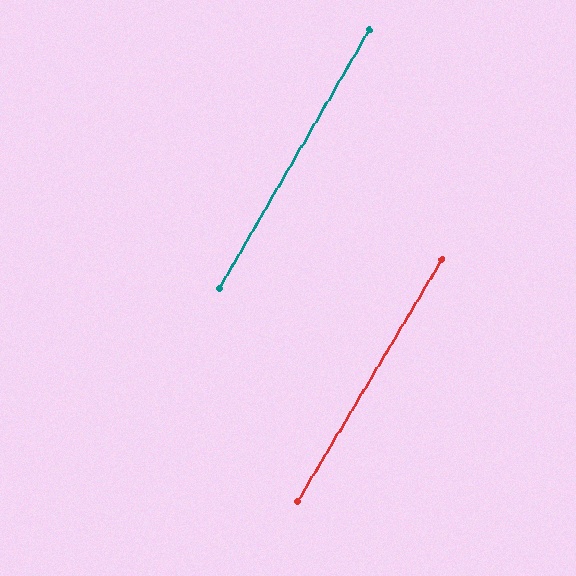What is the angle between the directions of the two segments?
Approximately 1 degree.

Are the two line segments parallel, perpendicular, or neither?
Parallel — their directions differ by only 0.6°.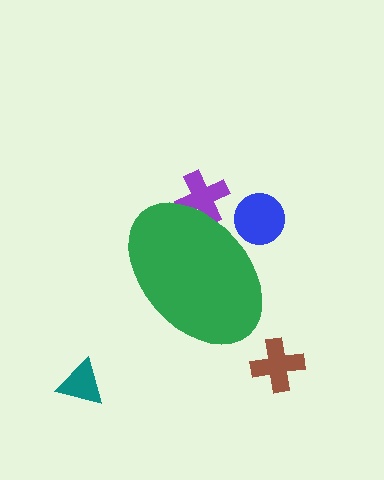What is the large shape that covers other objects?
A green ellipse.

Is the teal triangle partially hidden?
No, the teal triangle is fully visible.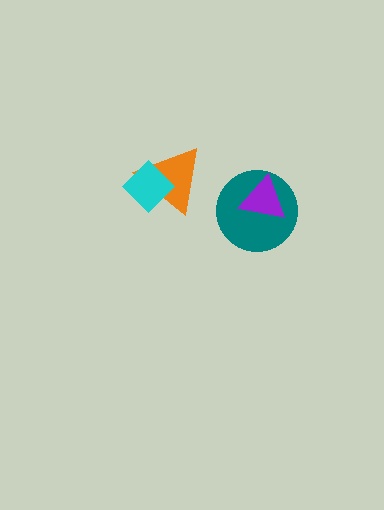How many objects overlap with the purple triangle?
1 object overlaps with the purple triangle.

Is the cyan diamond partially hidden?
No, no other shape covers it.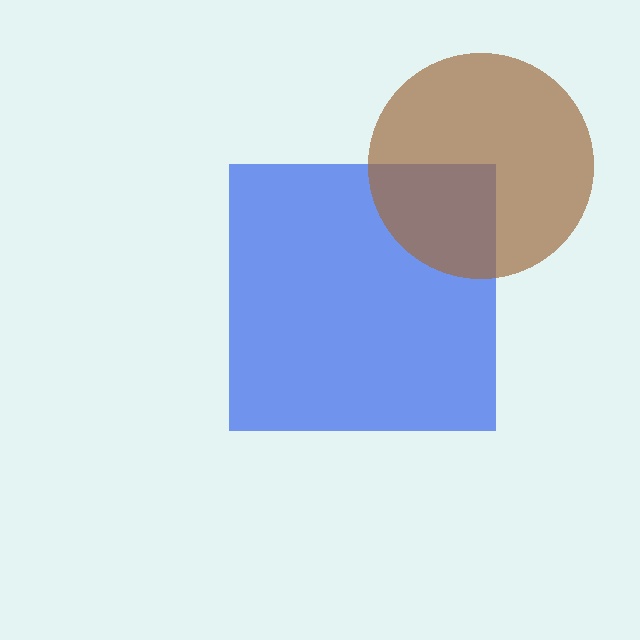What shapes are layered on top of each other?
The layered shapes are: a blue square, a brown circle.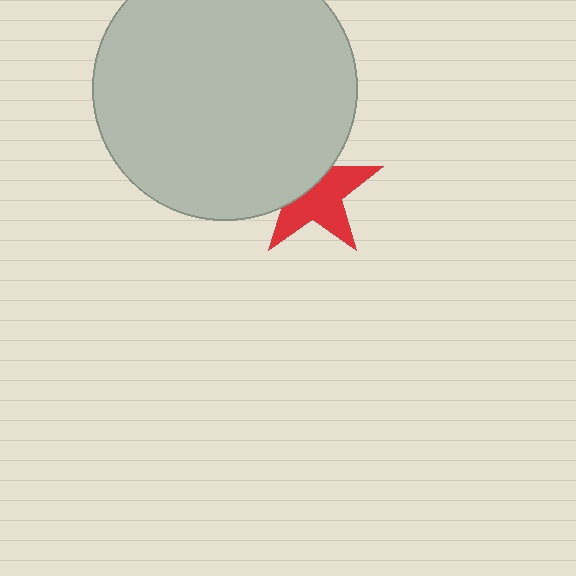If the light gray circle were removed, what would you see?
You would see the complete red star.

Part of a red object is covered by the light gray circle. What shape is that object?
It is a star.